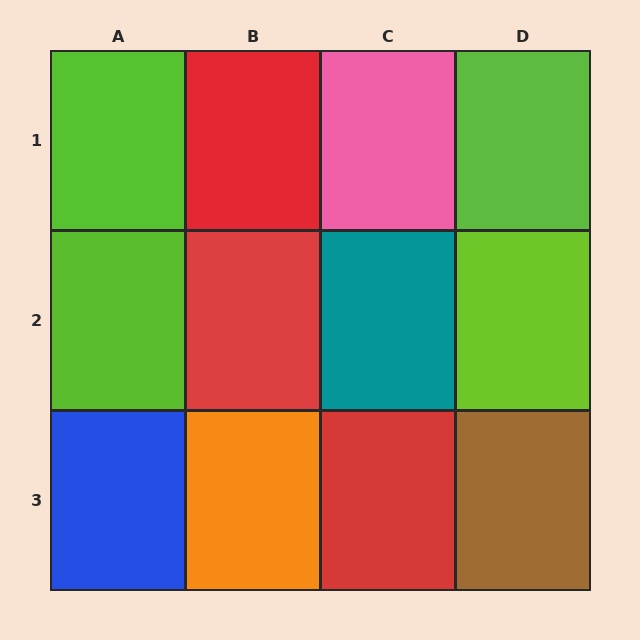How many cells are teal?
1 cell is teal.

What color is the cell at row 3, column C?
Red.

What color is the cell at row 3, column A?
Blue.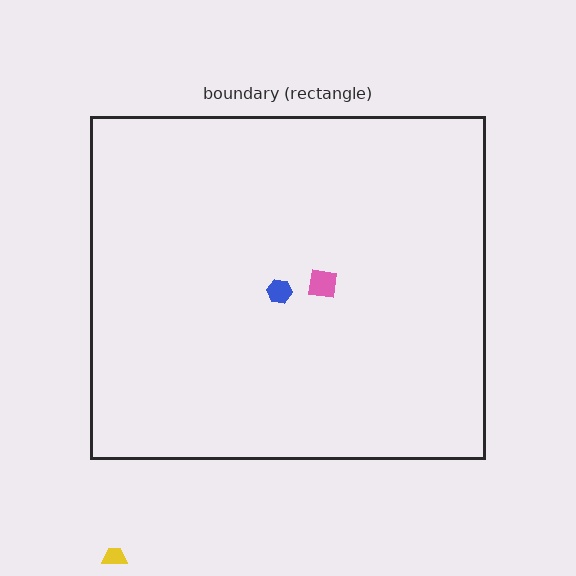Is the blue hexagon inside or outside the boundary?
Inside.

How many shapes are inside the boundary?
2 inside, 1 outside.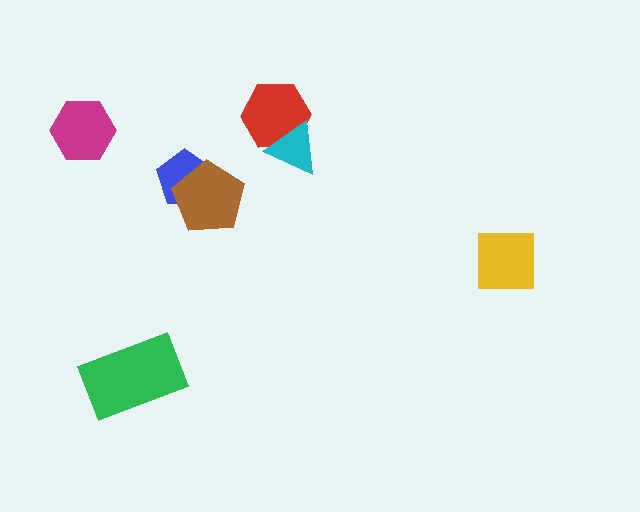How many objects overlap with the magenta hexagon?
0 objects overlap with the magenta hexagon.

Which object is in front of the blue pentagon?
The brown pentagon is in front of the blue pentagon.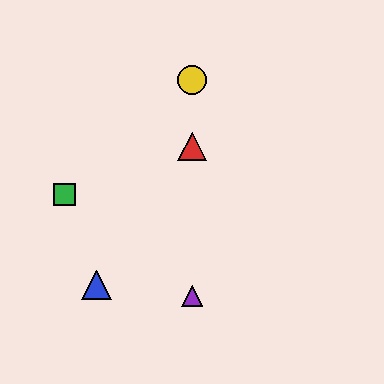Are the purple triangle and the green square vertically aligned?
No, the purple triangle is at x≈192 and the green square is at x≈65.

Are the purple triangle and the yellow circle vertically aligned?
Yes, both are at x≈192.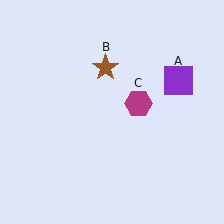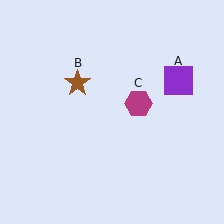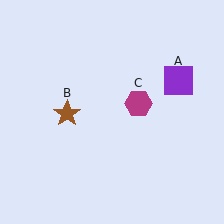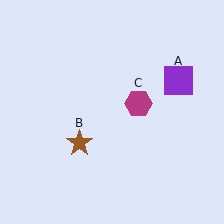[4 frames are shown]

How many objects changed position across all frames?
1 object changed position: brown star (object B).